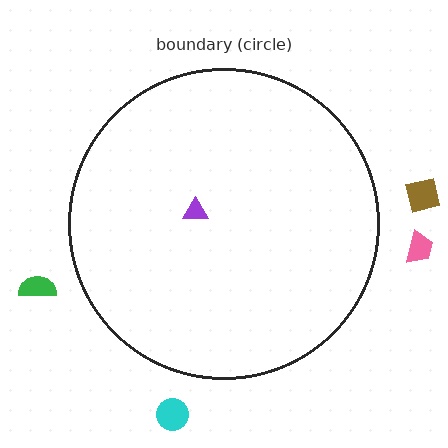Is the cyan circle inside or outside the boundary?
Outside.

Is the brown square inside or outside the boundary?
Outside.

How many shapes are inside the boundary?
1 inside, 4 outside.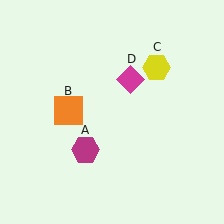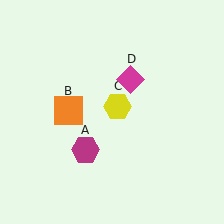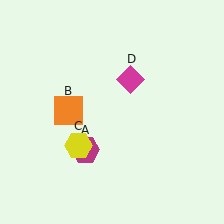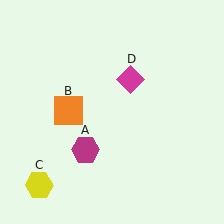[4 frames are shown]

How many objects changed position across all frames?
1 object changed position: yellow hexagon (object C).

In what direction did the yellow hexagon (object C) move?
The yellow hexagon (object C) moved down and to the left.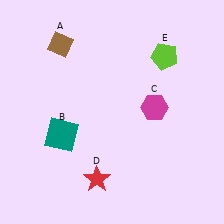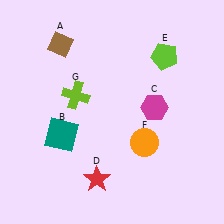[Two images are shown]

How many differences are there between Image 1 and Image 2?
There are 2 differences between the two images.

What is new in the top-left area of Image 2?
A lime cross (G) was added in the top-left area of Image 2.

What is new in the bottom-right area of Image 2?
An orange circle (F) was added in the bottom-right area of Image 2.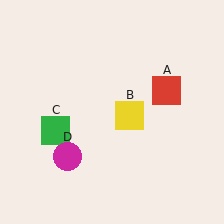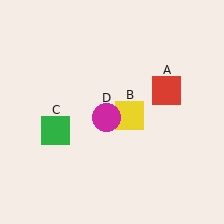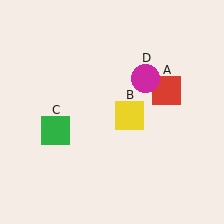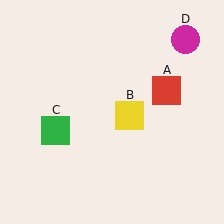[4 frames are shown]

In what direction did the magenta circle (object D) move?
The magenta circle (object D) moved up and to the right.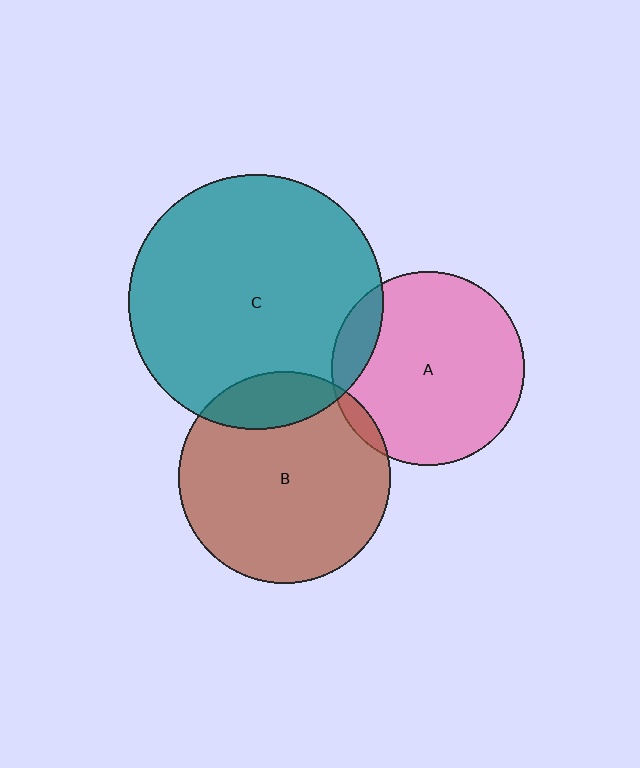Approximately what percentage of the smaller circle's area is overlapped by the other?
Approximately 15%.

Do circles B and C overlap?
Yes.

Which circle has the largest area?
Circle C (teal).